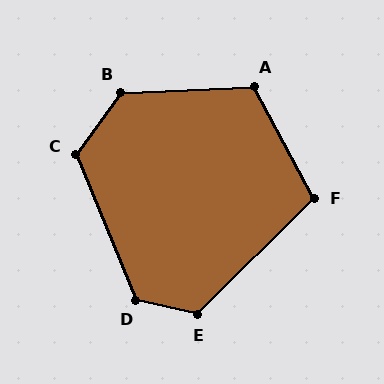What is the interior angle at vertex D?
Approximately 125 degrees (obtuse).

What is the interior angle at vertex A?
Approximately 116 degrees (obtuse).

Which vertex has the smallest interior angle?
F, at approximately 107 degrees.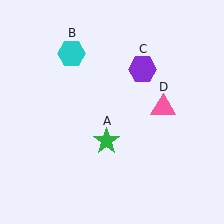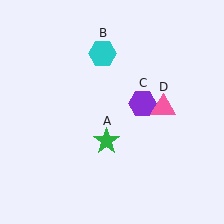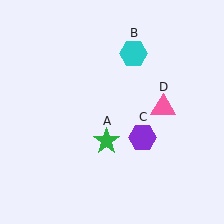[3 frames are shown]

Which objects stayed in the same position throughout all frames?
Green star (object A) and pink triangle (object D) remained stationary.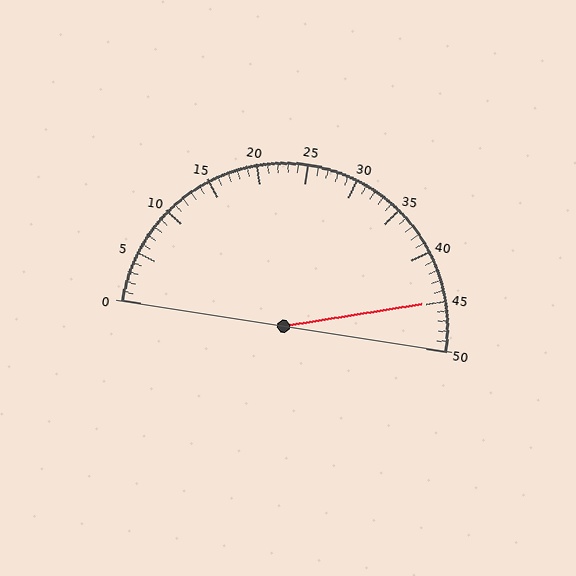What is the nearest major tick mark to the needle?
The nearest major tick mark is 45.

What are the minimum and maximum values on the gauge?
The gauge ranges from 0 to 50.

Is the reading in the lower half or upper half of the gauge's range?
The reading is in the upper half of the range (0 to 50).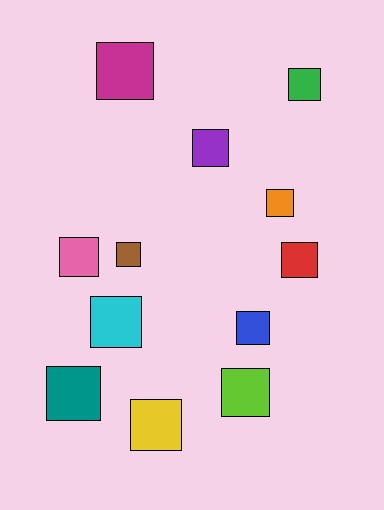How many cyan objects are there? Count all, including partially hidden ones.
There is 1 cyan object.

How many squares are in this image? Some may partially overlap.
There are 12 squares.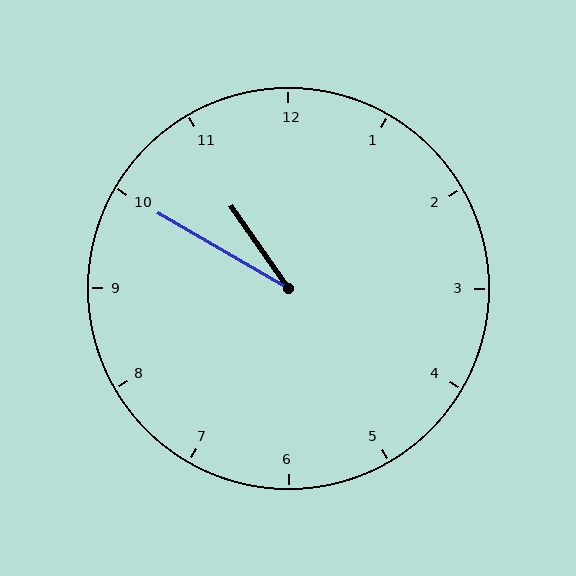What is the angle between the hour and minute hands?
Approximately 25 degrees.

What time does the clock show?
10:50.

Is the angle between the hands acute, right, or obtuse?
It is acute.